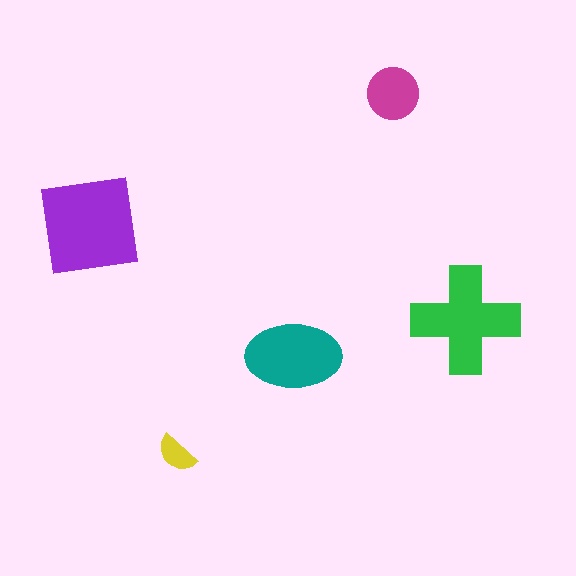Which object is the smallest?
The yellow semicircle.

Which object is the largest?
The purple square.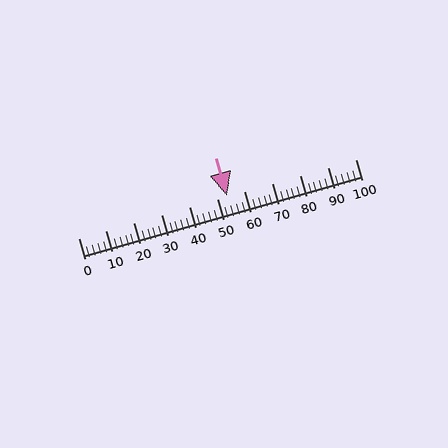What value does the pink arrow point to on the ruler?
The pink arrow points to approximately 54.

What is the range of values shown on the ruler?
The ruler shows values from 0 to 100.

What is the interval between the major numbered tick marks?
The major tick marks are spaced 10 units apart.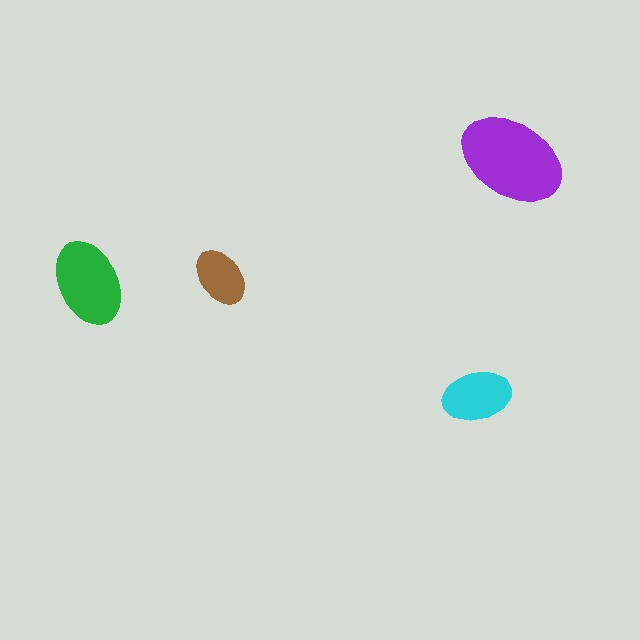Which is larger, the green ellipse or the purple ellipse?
The purple one.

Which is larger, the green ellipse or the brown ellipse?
The green one.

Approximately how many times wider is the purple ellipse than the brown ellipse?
About 2 times wider.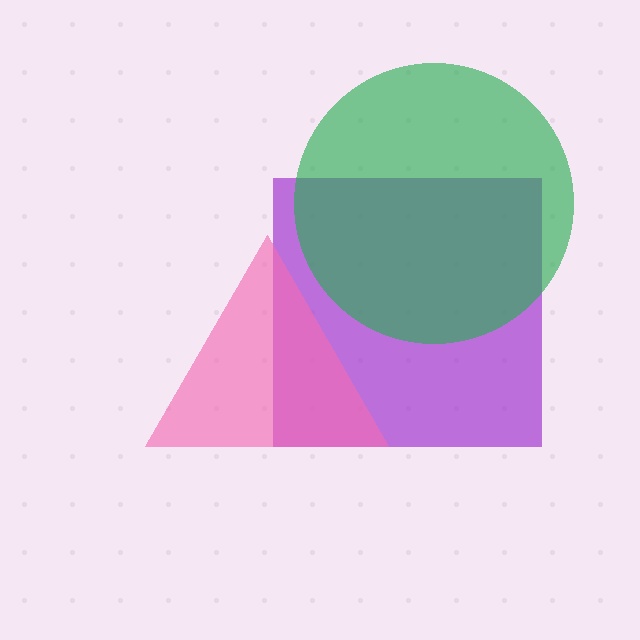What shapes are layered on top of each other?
The layered shapes are: a purple square, a green circle, a pink triangle.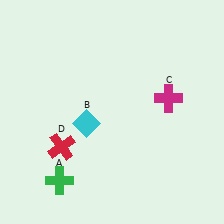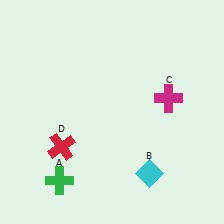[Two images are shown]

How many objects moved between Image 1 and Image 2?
1 object moved between the two images.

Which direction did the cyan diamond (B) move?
The cyan diamond (B) moved right.